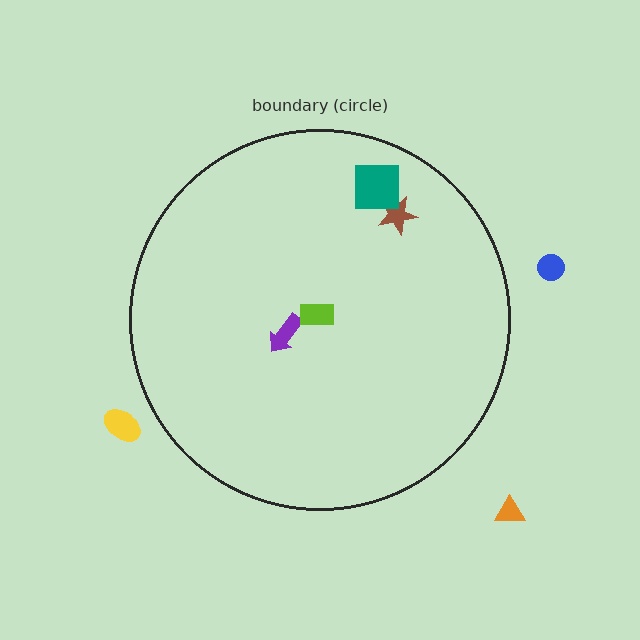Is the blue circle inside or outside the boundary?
Outside.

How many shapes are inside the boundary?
4 inside, 3 outside.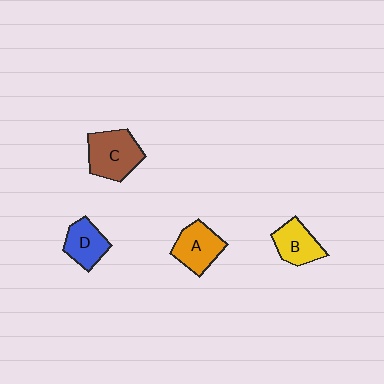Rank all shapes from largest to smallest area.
From largest to smallest: C (brown), A (orange), B (yellow), D (blue).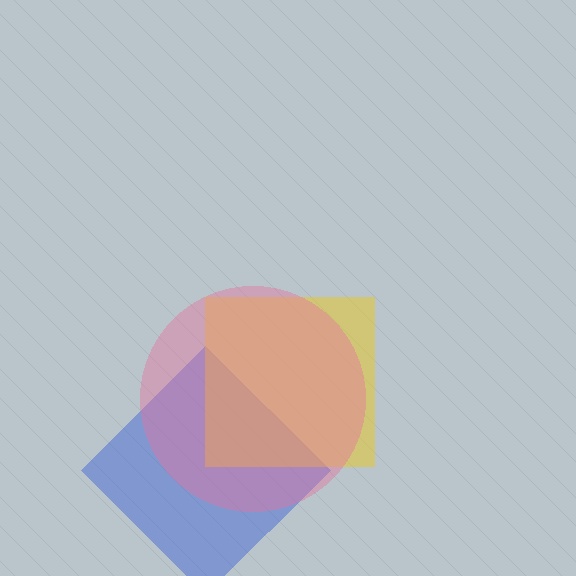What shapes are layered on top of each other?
The layered shapes are: a blue diamond, a yellow square, a pink circle.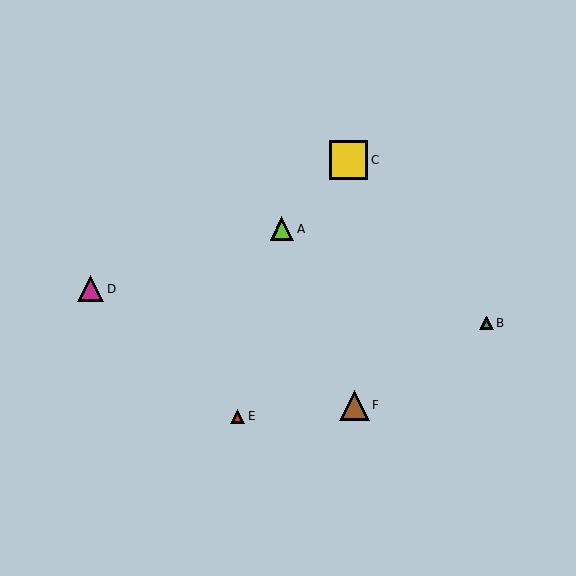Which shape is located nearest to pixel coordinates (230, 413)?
The red triangle (labeled E) at (237, 416) is nearest to that location.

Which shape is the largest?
The yellow square (labeled C) is the largest.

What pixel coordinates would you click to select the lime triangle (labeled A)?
Click at (282, 229) to select the lime triangle A.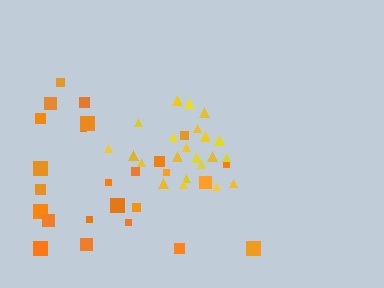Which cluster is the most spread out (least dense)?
Orange.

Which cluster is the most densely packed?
Yellow.